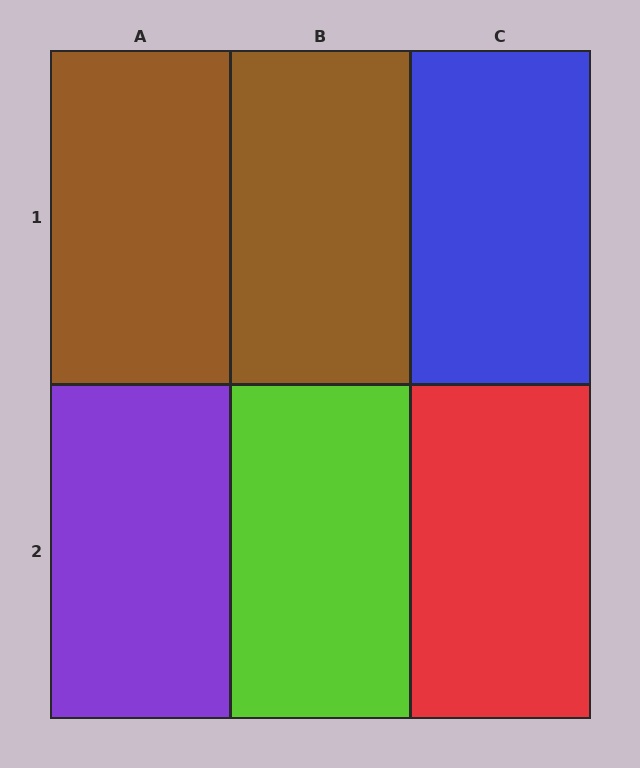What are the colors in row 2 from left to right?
Purple, lime, red.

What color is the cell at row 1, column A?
Brown.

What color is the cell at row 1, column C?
Blue.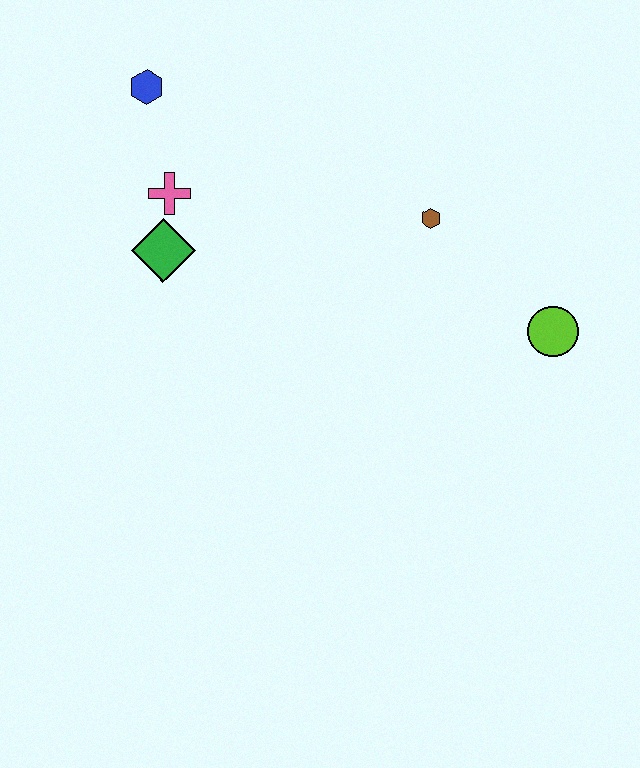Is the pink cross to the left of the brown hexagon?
Yes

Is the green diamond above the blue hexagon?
No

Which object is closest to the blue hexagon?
The pink cross is closest to the blue hexagon.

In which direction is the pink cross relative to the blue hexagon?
The pink cross is below the blue hexagon.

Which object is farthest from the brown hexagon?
The blue hexagon is farthest from the brown hexagon.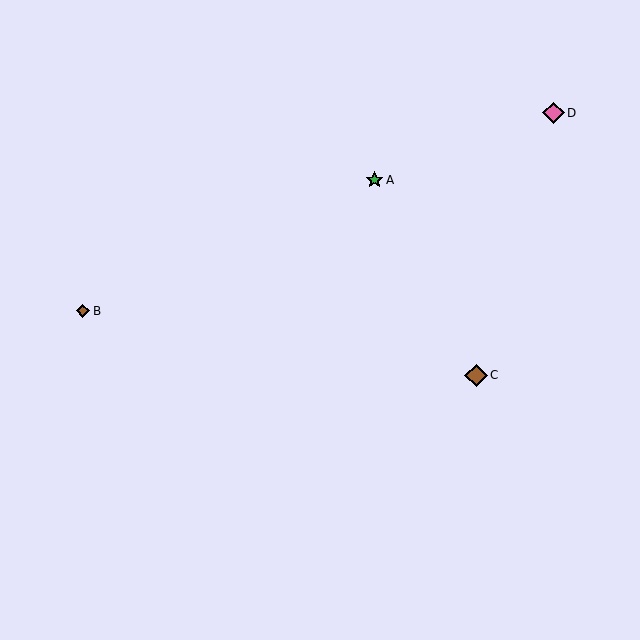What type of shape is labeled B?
Shape B is a brown diamond.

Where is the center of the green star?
The center of the green star is at (374, 180).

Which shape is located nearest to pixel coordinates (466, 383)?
The brown diamond (labeled C) at (476, 376) is nearest to that location.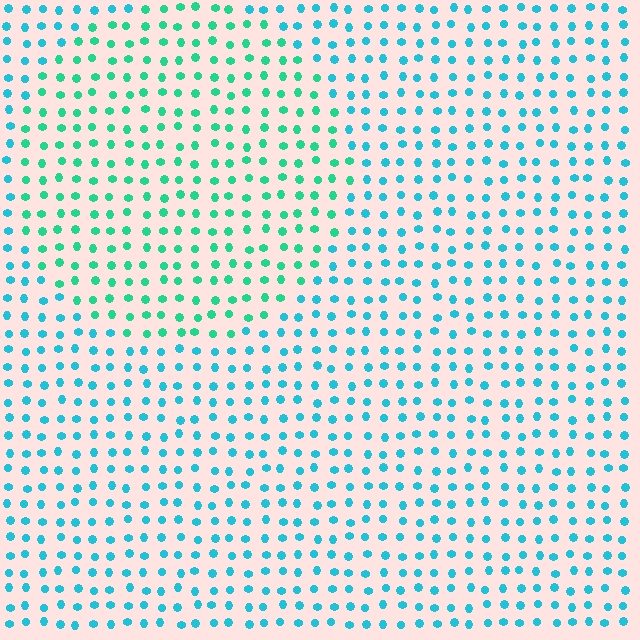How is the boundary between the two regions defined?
The boundary is defined purely by a slight shift in hue (about 30 degrees). Spacing, size, and orientation are identical on both sides.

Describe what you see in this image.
The image is filled with small cyan elements in a uniform arrangement. A circle-shaped region is visible where the elements are tinted to a slightly different hue, forming a subtle color boundary.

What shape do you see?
I see a circle.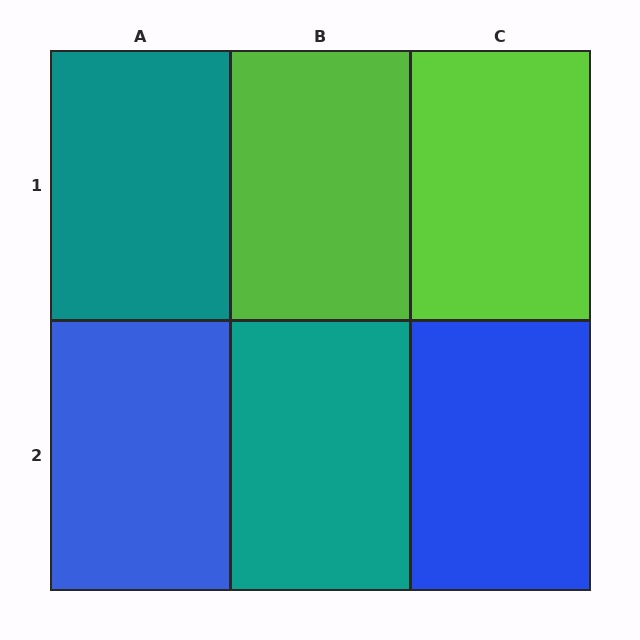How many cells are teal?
2 cells are teal.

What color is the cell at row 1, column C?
Lime.